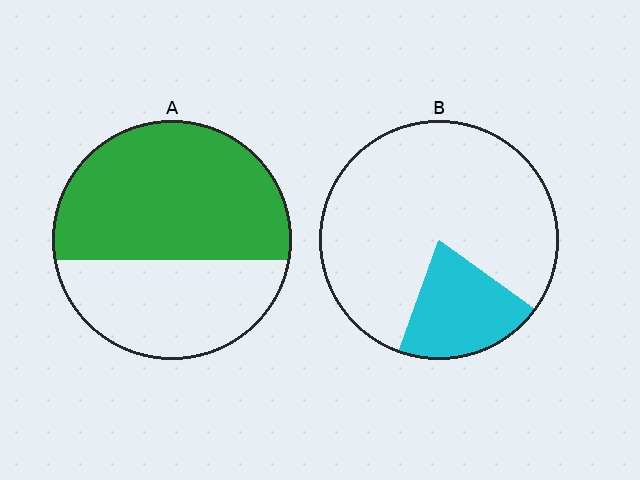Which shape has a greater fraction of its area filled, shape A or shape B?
Shape A.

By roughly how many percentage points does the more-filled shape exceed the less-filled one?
By roughly 40 percentage points (A over B).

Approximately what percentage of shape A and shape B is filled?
A is approximately 60% and B is approximately 20%.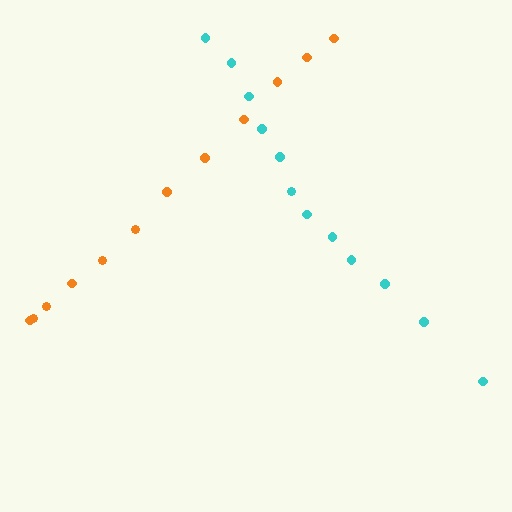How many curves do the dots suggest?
There are 2 distinct paths.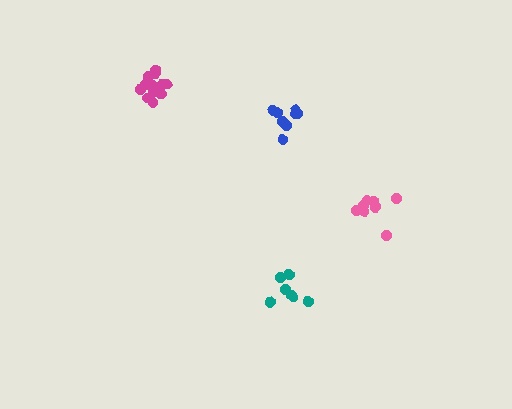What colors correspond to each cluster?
The clusters are colored: blue, pink, magenta, teal.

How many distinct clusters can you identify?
There are 4 distinct clusters.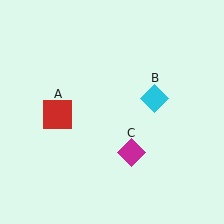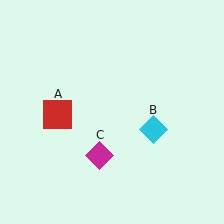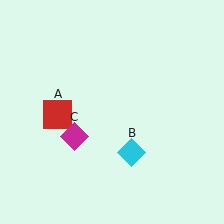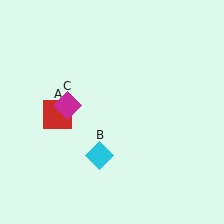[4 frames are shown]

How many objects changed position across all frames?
2 objects changed position: cyan diamond (object B), magenta diamond (object C).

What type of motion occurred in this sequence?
The cyan diamond (object B), magenta diamond (object C) rotated clockwise around the center of the scene.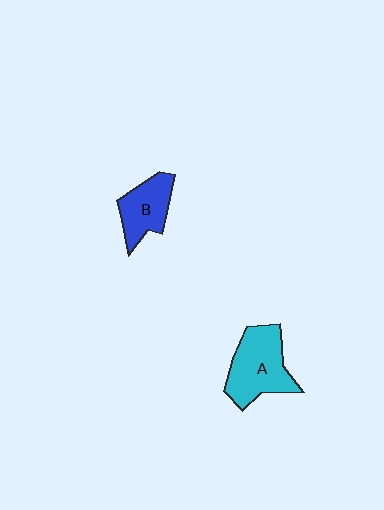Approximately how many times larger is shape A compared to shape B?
Approximately 1.5 times.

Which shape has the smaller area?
Shape B (blue).